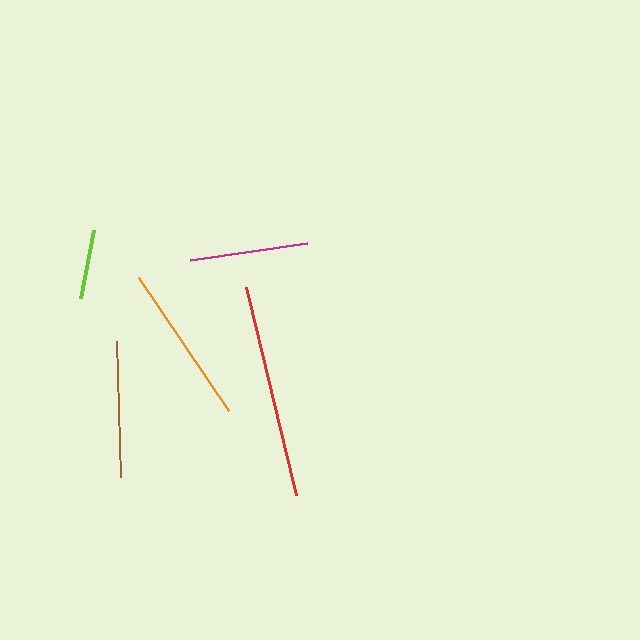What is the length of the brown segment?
The brown segment is approximately 137 pixels long.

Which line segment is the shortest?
The lime line is the shortest at approximately 69 pixels.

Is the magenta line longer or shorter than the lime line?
The magenta line is longer than the lime line.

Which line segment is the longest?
The red line is the longest at approximately 214 pixels.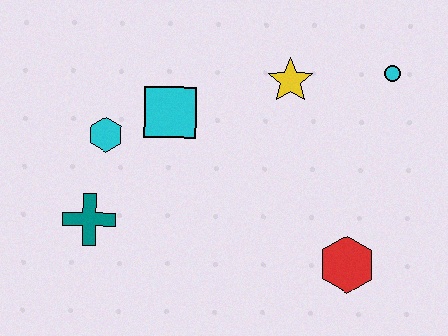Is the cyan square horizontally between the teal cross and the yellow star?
Yes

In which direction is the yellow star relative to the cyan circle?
The yellow star is to the left of the cyan circle.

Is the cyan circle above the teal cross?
Yes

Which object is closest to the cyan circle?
The yellow star is closest to the cyan circle.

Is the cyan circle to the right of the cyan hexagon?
Yes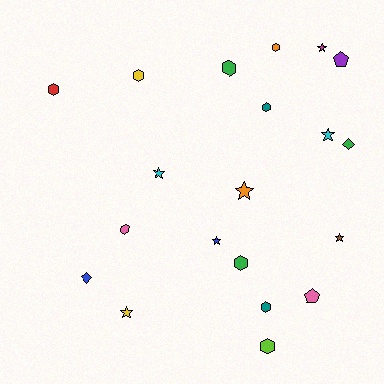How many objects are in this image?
There are 20 objects.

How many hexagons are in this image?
There are 9 hexagons.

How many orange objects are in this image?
There are 2 orange objects.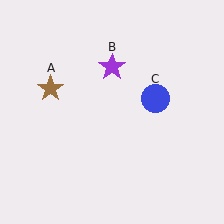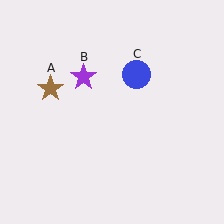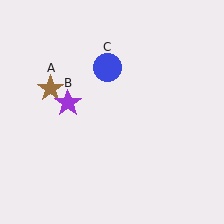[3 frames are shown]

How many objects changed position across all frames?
2 objects changed position: purple star (object B), blue circle (object C).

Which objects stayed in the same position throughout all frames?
Brown star (object A) remained stationary.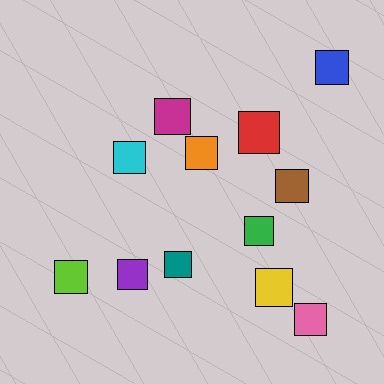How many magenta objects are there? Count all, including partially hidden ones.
There is 1 magenta object.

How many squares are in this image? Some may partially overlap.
There are 12 squares.